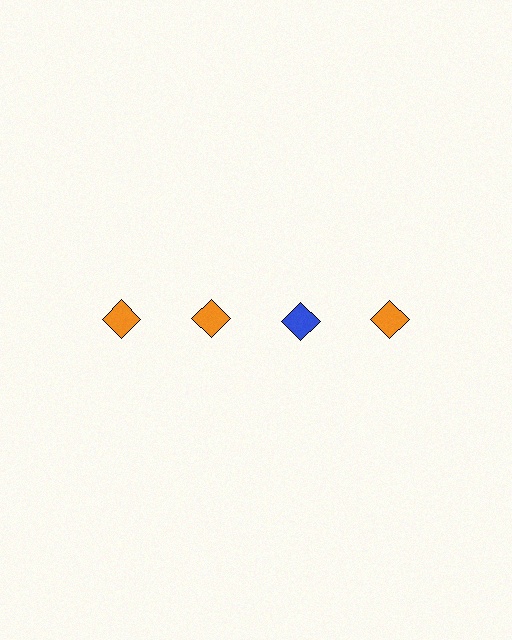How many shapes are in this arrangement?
There are 4 shapes arranged in a grid pattern.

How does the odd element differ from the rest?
It has a different color: blue instead of orange.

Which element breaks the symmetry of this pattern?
The blue diamond in the top row, center column breaks the symmetry. All other shapes are orange diamonds.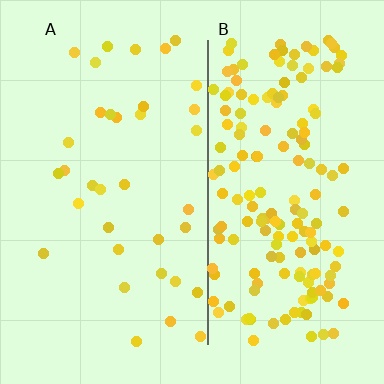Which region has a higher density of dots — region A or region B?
B (the right).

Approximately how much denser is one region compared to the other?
Approximately 4.9× — region B over region A.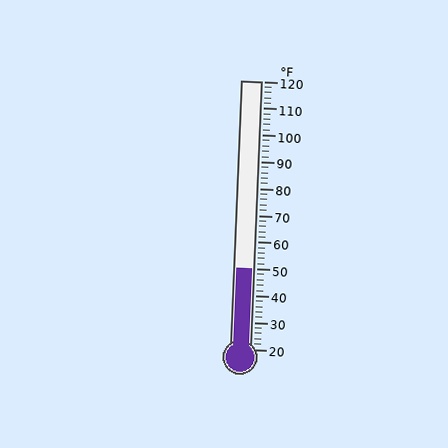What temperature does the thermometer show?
The thermometer shows approximately 50°F.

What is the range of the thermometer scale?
The thermometer scale ranges from 20°F to 120°F.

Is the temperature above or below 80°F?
The temperature is below 80°F.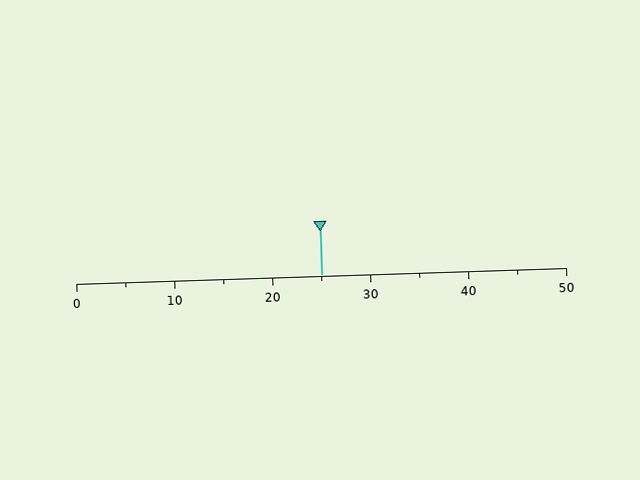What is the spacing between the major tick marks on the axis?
The major ticks are spaced 10 apart.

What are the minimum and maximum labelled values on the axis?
The axis runs from 0 to 50.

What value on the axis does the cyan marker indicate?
The marker indicates approximately 25.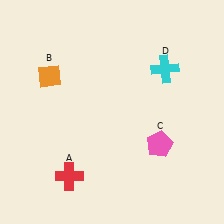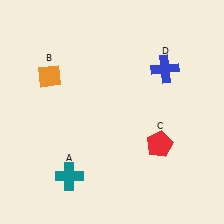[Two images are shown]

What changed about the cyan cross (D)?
In Image 1, D is cyan. In Image 2, it changed to blue.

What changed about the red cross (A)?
In Image 1, A is red. In Image 2, it changed to teal.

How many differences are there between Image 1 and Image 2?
There are 3 differences between the two images.